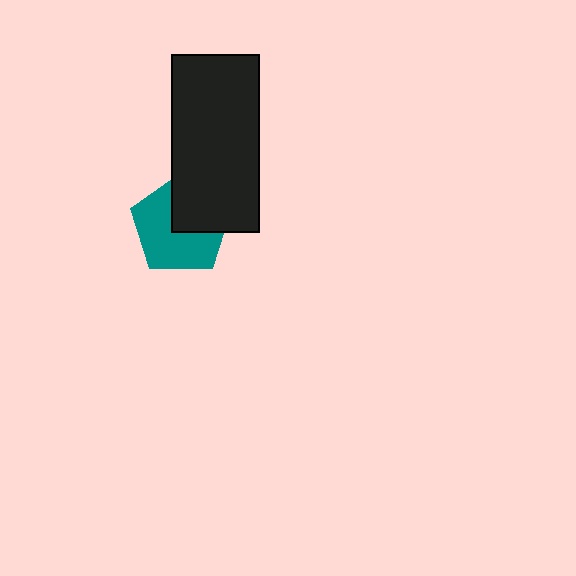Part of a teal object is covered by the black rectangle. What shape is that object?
It is a pentagon.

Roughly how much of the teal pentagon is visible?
About half of it is visible (roughly 61%).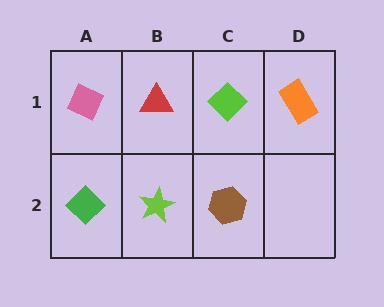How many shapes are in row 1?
4 shapes.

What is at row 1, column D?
An orange rectangle.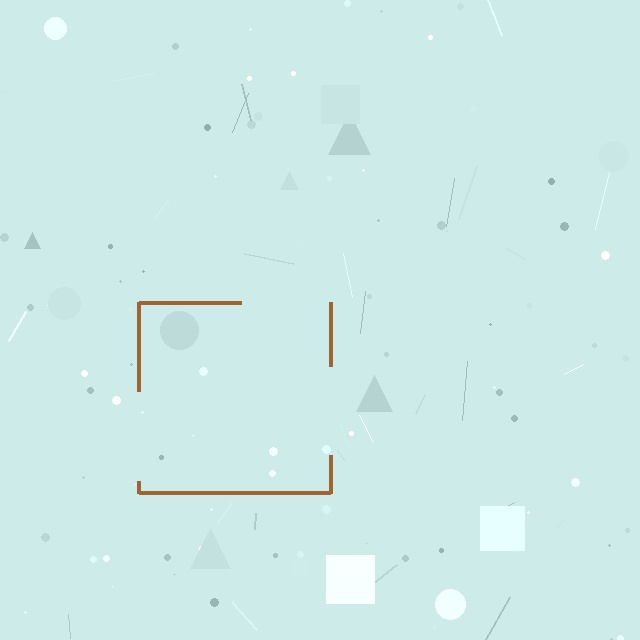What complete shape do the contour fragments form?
The contour fragments form a square.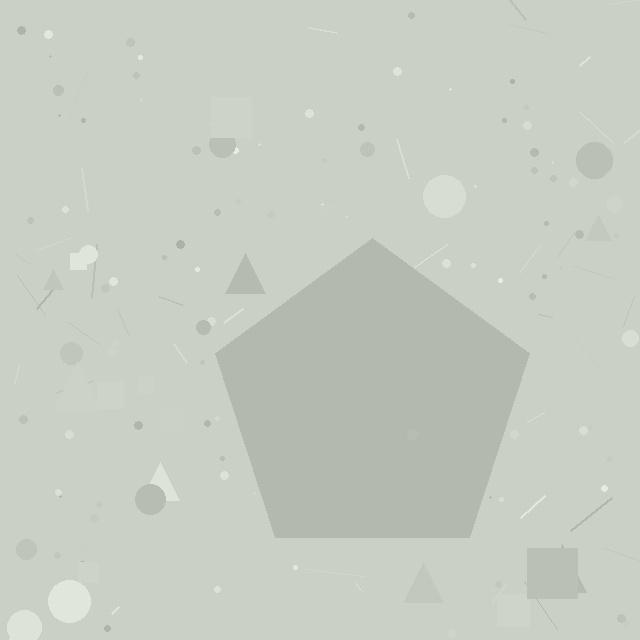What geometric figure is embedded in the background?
A pentagon is embedded in the background.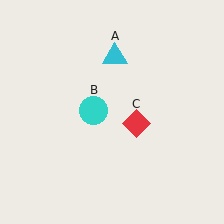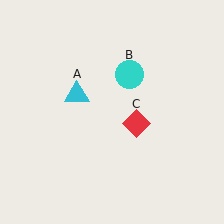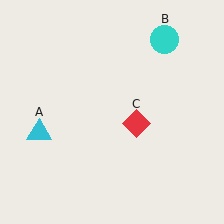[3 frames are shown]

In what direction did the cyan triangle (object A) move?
The cyan triangle (object A) moved down and to the left.